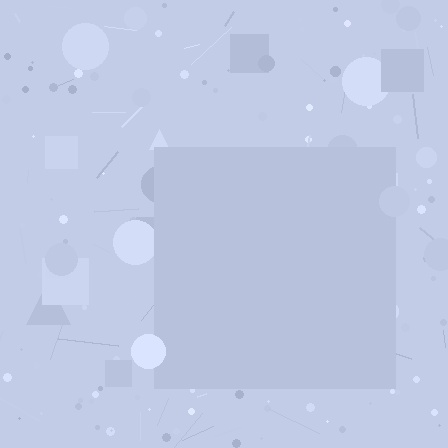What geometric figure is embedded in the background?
A square is embedded in the background.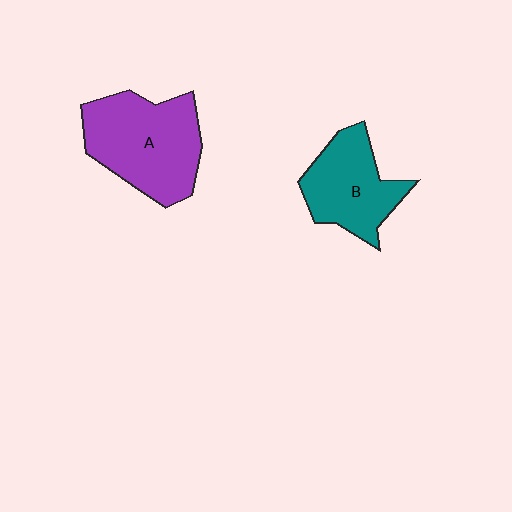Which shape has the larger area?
Shape A (purple).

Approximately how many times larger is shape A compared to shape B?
Approximately 1.3 times.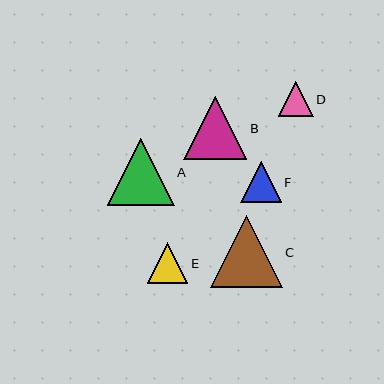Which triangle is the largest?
Triangle C is the largest with a size of approximately 72 pixels.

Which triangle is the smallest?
Triangle D is the smallest with a size of approximately 35 pixels.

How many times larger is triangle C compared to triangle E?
Triangle C is approximately 1.8 times the size of triangle E.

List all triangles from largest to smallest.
From largest to smallest: C, A, B, F, E, D.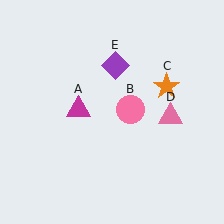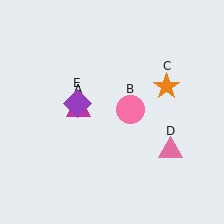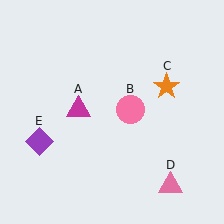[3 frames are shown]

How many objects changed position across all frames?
2 objects changed position: pink triangle (object D), purple diamond (object E).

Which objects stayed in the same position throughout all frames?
Magenta triangle (object A) and pink circle (object B) and orange star (object C) remained stationary.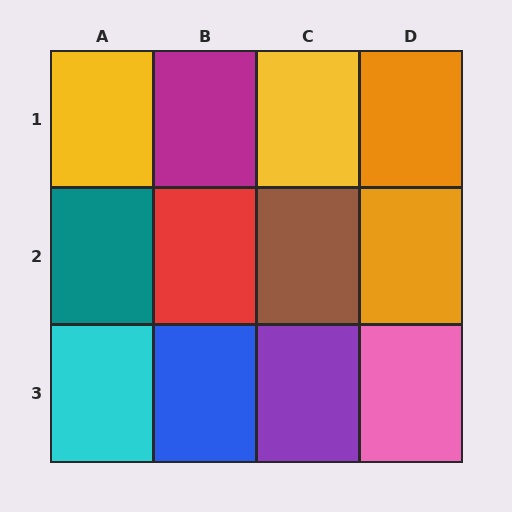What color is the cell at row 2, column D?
Orange.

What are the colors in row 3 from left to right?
Cyan, blue, purple, pink.